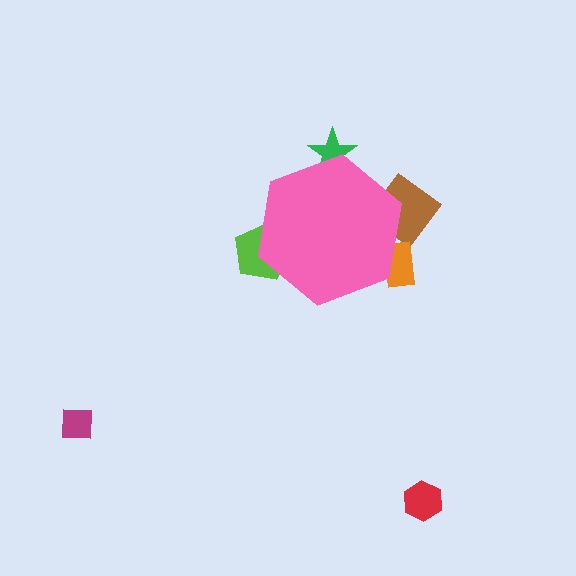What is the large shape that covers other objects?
A pink hexagon.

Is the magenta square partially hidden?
No, the magenta square is fully visible.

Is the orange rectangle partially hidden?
Yes, the orange rectangle is partially hidden behind the pink hexagon.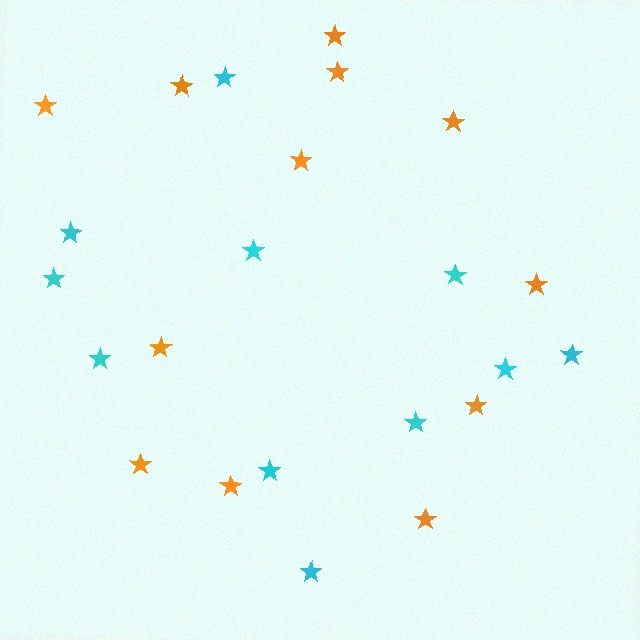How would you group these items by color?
There are 2 groups: one group of cyan stars (11) and one group of orange stars (12).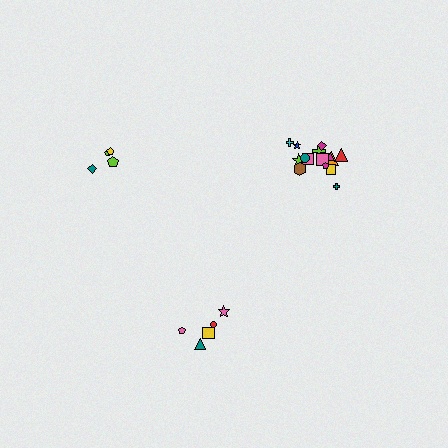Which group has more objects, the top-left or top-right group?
The top-right group.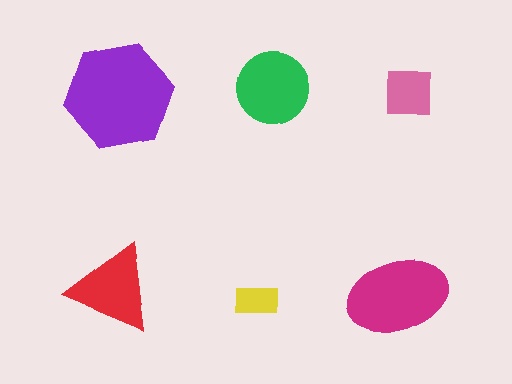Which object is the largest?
The purple hexagon.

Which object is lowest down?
The yellow rectangle is bottommost.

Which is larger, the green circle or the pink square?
The green circle.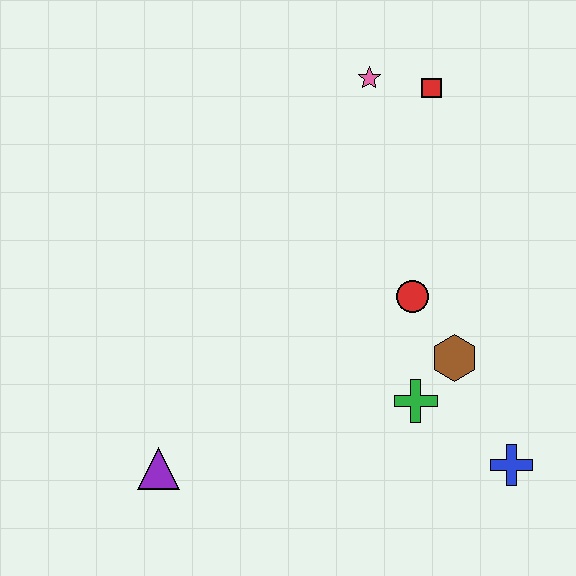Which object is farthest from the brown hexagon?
The purple triangle is farthest from the brown hexagon.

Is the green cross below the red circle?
Yes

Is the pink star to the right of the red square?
No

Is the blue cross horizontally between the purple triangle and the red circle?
No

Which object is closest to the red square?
The pink star is closest to the red square.